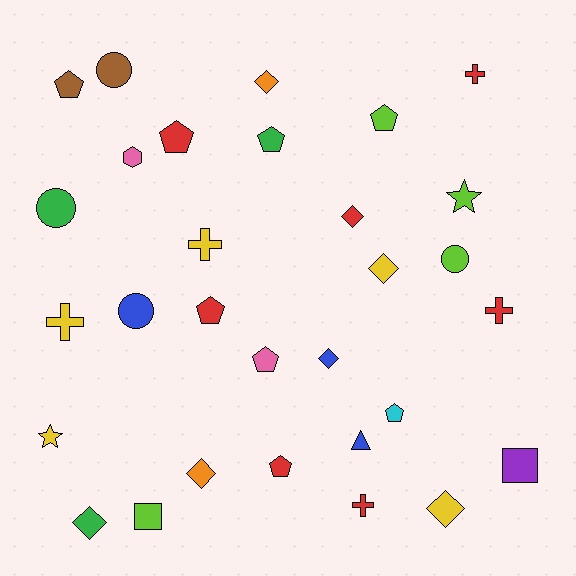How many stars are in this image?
There are 2 stars.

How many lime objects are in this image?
There are 4 lime objects.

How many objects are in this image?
There are 30 objects.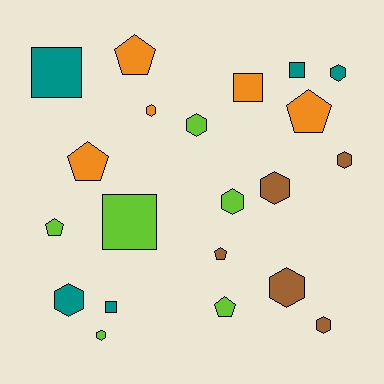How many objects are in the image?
There are 21 objects.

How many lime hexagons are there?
There are 3 lime hexagons.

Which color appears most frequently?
Lime, with 6 objects.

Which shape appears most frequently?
Hexagon, with 10 objects.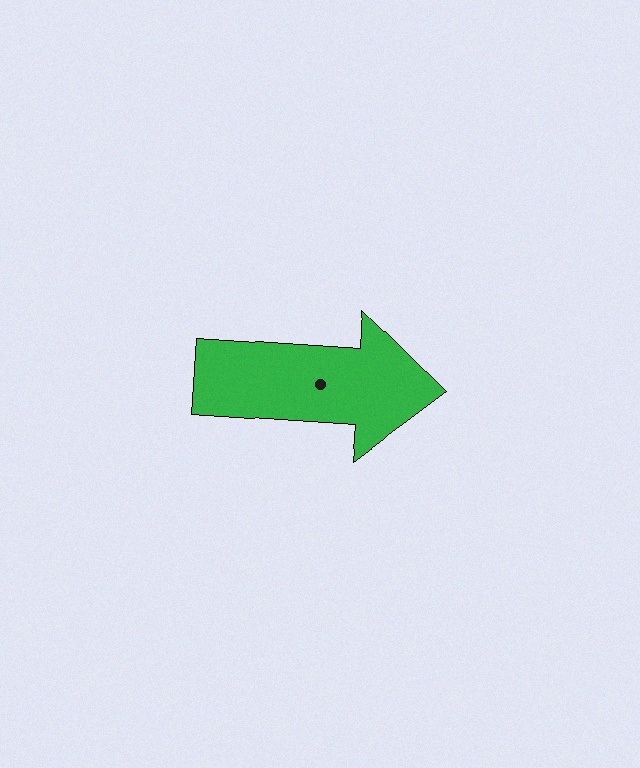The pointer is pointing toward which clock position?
Roughly 3 o'clock.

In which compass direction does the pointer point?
East.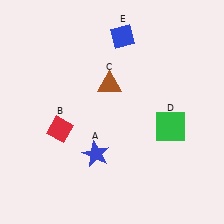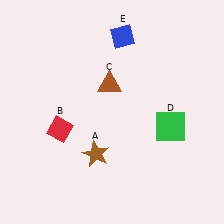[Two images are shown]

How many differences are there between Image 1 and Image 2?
There is 1 difference between the two images.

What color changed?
The star (A) changed from blue in Image 1 to brown in Image 2.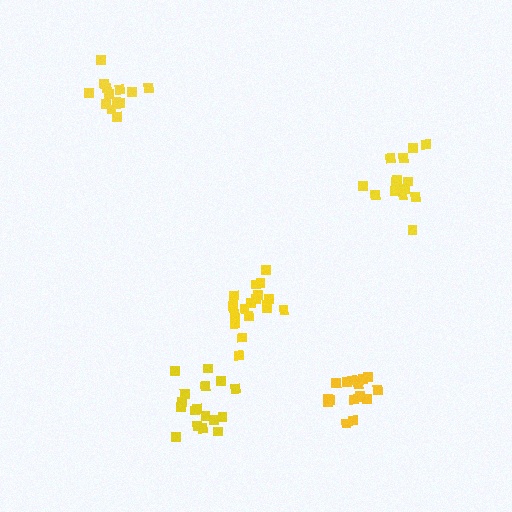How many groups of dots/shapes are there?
There are 5 groups.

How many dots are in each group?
Group 1: 14 dots, Group 2: 17 dots, Group 3: 18 dots, Group 4: 13 dots, Group 5: 17 dots (79 total).